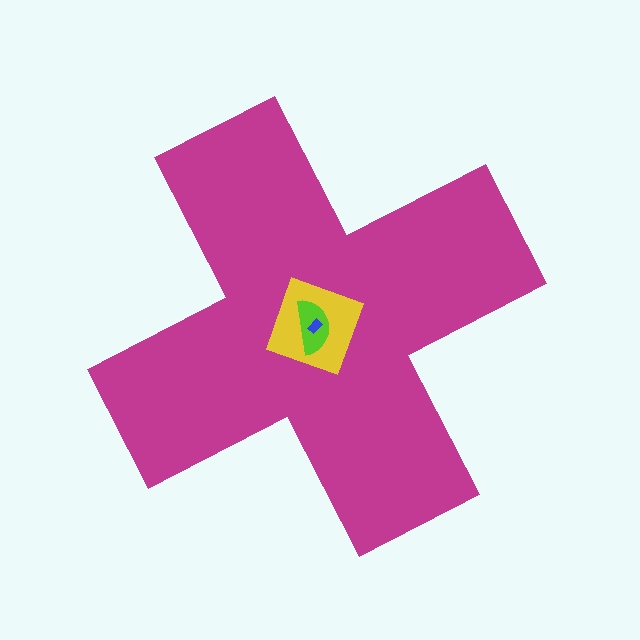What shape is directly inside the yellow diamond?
The lime semicircle.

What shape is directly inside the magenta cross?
The yellow diamond.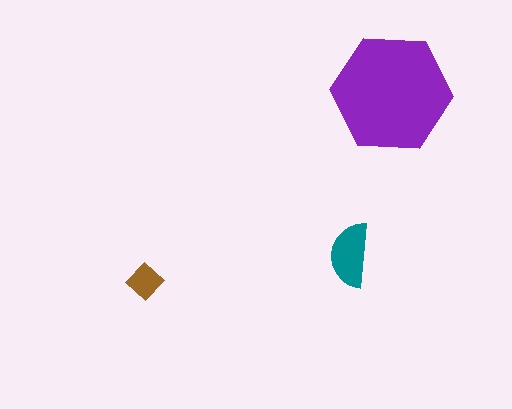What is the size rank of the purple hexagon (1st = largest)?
1st.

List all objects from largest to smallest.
The purple hexagon, the teal semicircle, the brown diamond.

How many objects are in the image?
There are 3 objects in the image.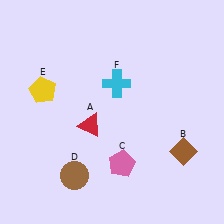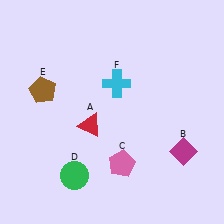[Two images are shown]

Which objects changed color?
B changed from brown to magenta. D changed from brown to green. E changed from yellow to brown.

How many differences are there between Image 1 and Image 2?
There are 3 differences between the two images.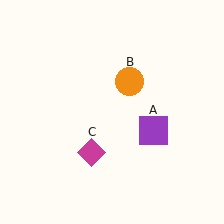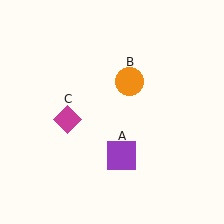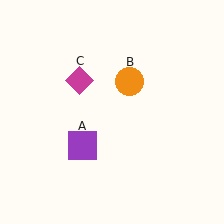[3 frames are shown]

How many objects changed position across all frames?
2 objects changed position: purple square (object A), magenta diamond (object C).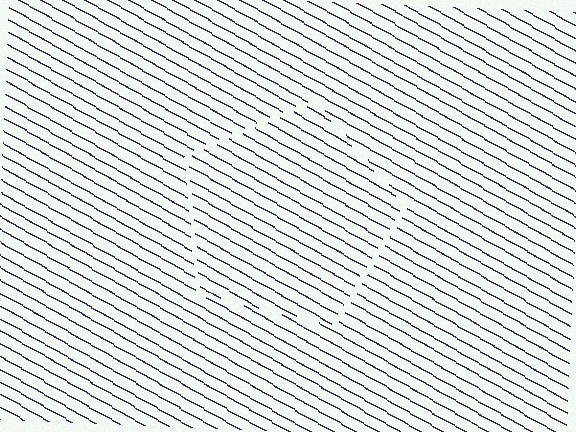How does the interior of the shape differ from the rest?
The interior of the shape contains the same grating, shifted by half a period — the contour is defined by the phase discontinuity where line-ends from the inner and outer gratings abut.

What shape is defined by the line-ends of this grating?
An illusory pentagon. The interior of the shape contains the same grating, shifted by half a period — the contour is defined by the phase discontinuity where line-ends from the inner and outer gratings abut.